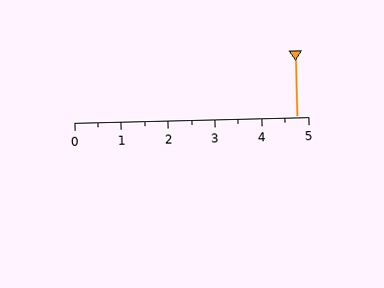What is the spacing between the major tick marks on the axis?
The major ticks are spaced 1 apart.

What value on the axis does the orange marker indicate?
The marker indicates approximately 4.8.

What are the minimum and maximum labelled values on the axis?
The axis runs from 0 to 5.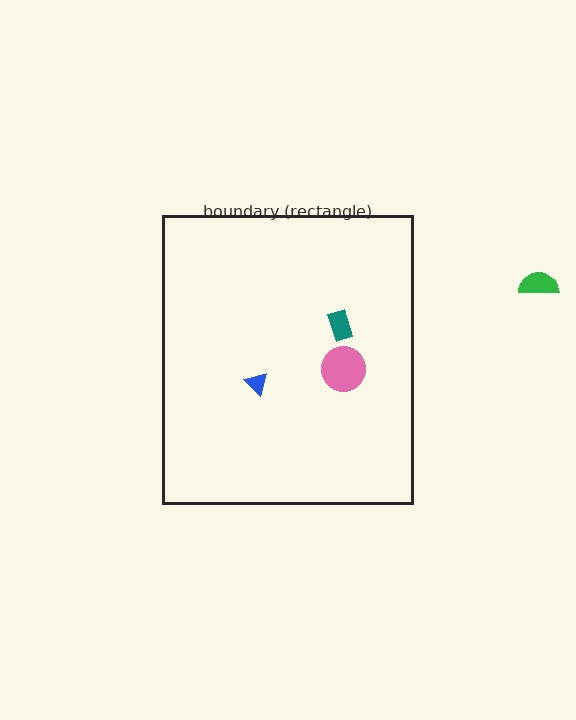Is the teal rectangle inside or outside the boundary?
Inside.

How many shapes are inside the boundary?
3 inside, 1 outside.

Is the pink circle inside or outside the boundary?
Inside.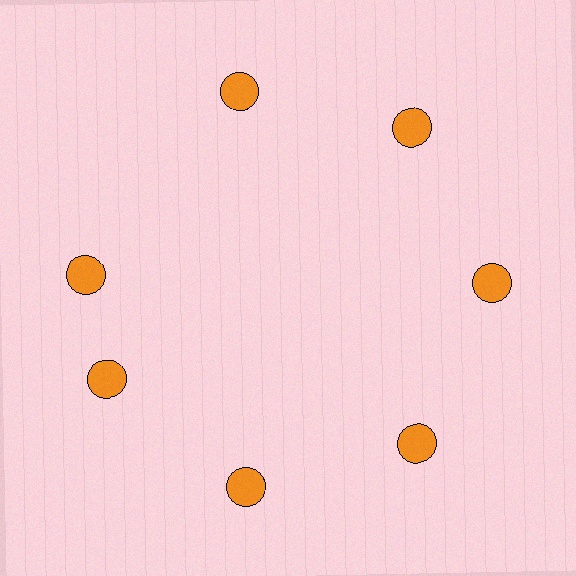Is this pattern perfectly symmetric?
No. The 7 orange circles are arranged in a ring, but one element near the 10 o'clock position is rotated out of alignment along the ring, breaking the 7-fold rotational symmetry.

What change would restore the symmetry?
The symmetry would be restored by rotating it back into even spacing with its neighbors so that all 7 circles sit at equal angles and equal distance from the center.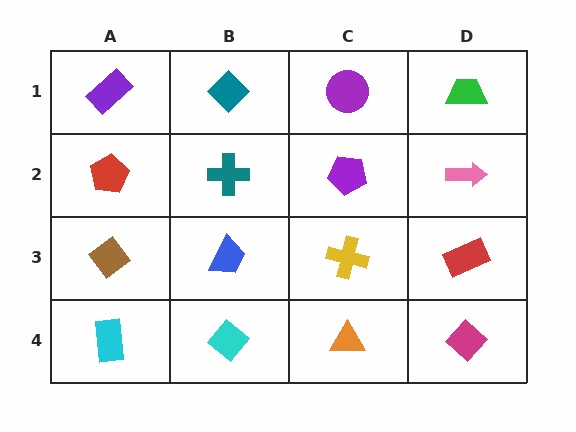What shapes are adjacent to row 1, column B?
A teal cross (row 2, column B), a purple rectangle (row 1, column A), a purple circle (row 1, column C).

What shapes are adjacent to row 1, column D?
A pink arrow (row 2, column D), a purple circle (row 1, column C).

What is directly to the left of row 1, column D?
A purple circle.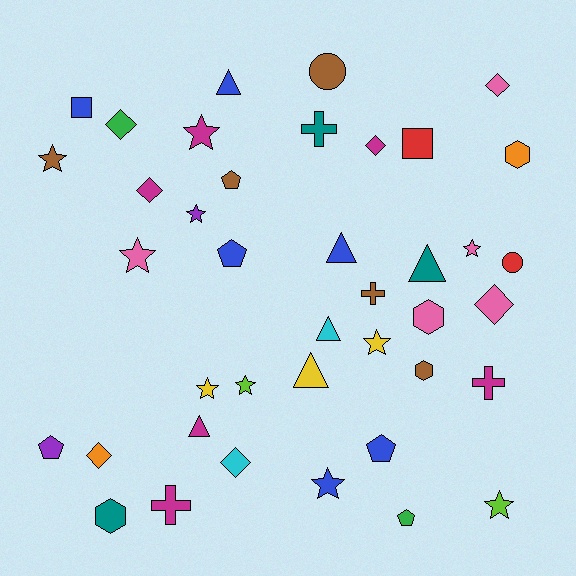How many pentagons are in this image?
There are 5 pentagons.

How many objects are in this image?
There are 40 objects.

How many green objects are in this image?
There are 2 green objects.